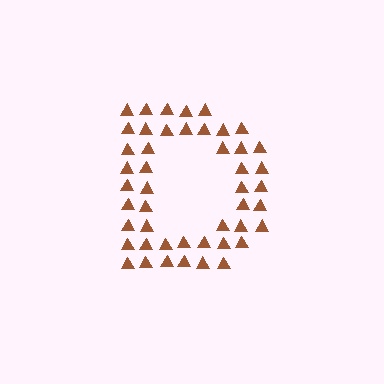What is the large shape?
The large shape is the letter D.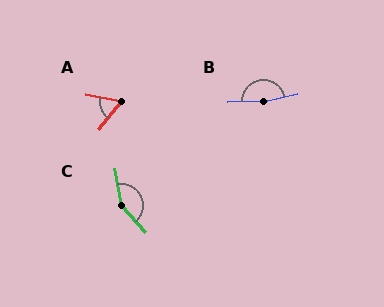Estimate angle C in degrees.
Approximately 148 degrees.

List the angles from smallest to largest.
A (63°), C (148°), B (169°).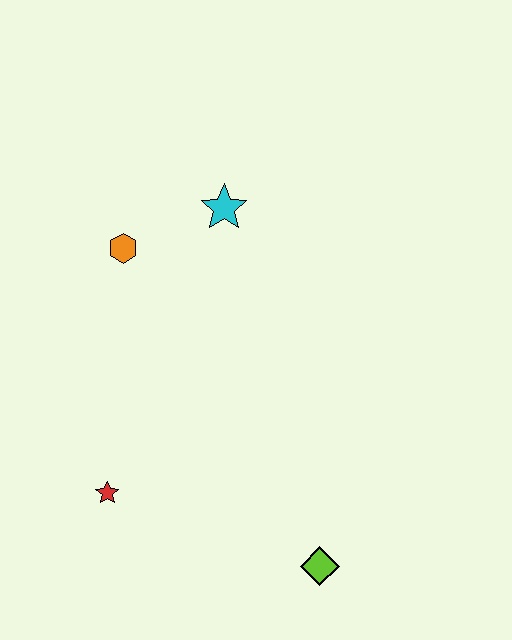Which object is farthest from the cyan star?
The lime diamond is farthest from the cyan star.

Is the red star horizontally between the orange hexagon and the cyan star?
No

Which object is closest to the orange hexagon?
The cyan star is closest to the orange hexagon.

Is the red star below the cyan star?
Yes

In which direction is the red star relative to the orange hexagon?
The red star is below the orange hexagon.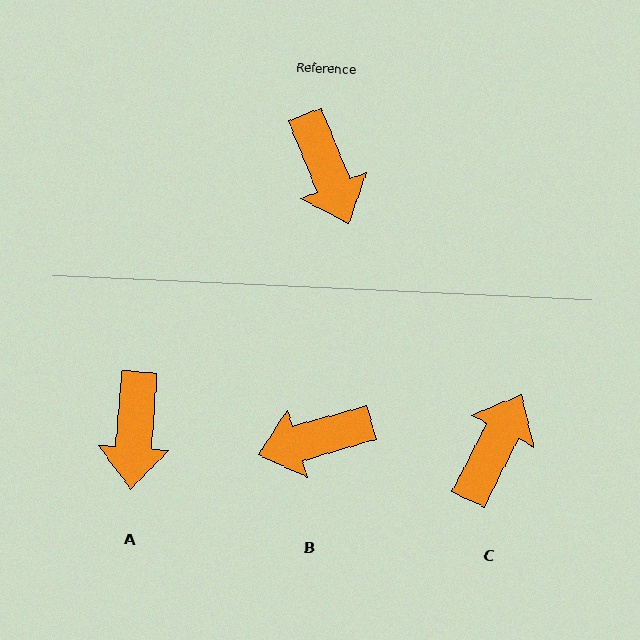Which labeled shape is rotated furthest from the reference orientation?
C, about 131 degrees away.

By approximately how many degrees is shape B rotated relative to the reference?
Approximately 96 degrees clockwise.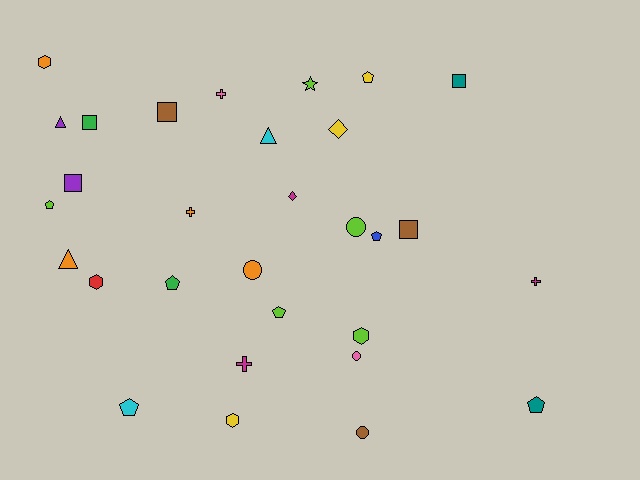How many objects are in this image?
There are 30 objects.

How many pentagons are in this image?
There are 7 pentagons.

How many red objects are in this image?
There is 1 red object.